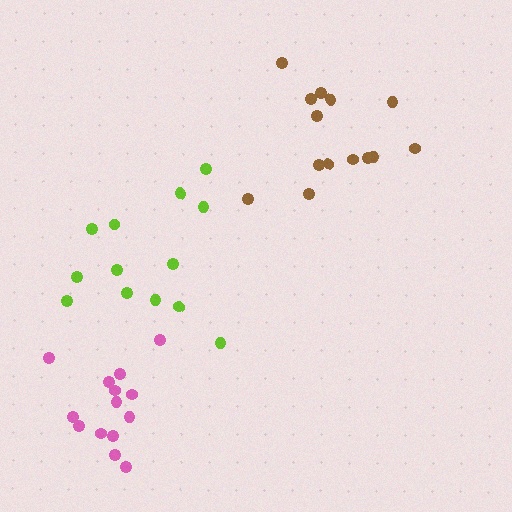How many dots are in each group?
Group 1: 14 dots, Group 2: 13 dots, Group 3: 14 dots (41 total).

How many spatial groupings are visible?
There are 3 spatial groupings.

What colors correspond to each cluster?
The clusters are colored: brown, lime, pink.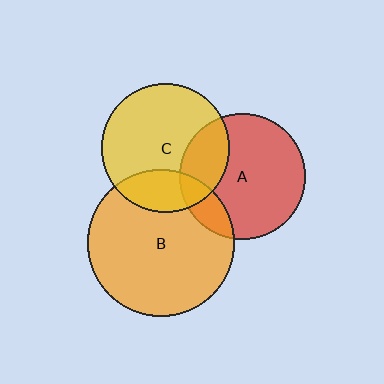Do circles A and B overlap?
Yes.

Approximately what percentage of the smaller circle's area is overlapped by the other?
Approximately 15%.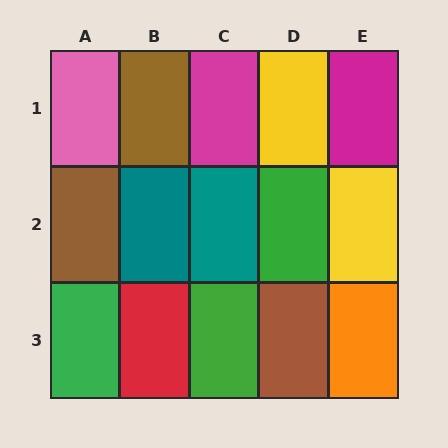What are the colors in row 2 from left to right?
Brown, teal, teal, green, yellow.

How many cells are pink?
1 cell is pink.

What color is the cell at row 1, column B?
Brown.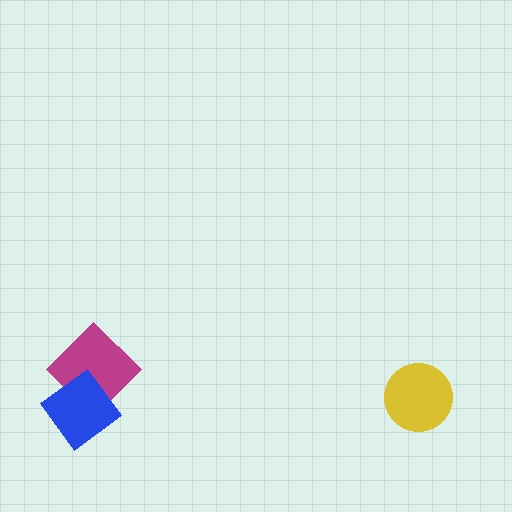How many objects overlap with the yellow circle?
0 objects overlap with the yellow circle.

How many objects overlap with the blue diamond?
1 object overlaps with the blue diamond.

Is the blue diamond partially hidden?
No, no other shape covers it.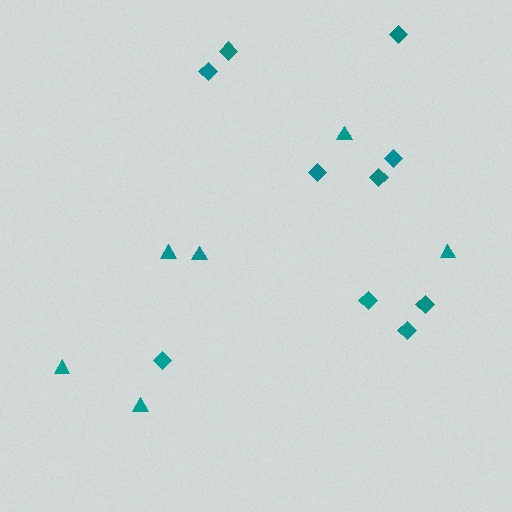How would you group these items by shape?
There are 2 groups: one group of triangles (6) and one group of diamonds (10).